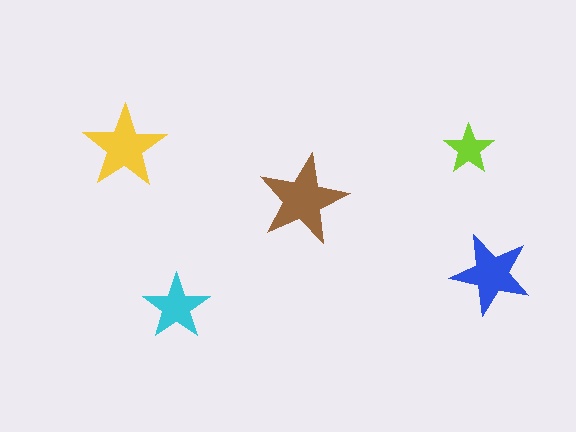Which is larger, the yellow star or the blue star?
The yellow one.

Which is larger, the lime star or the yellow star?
The yellow one.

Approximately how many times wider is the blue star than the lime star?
About 1.5 times wider.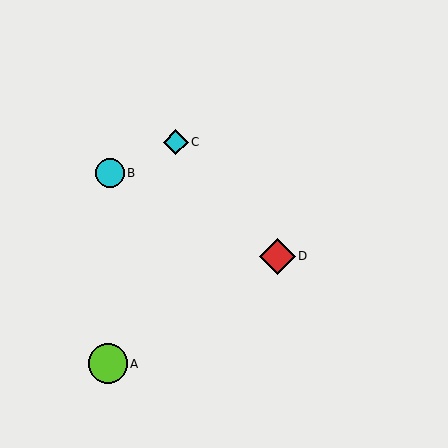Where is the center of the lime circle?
The center of the lime circle is at (108, 364).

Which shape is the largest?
The lime circle (labeled A) is the largest.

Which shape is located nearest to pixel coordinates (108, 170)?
The cyan circle (labeled B) at (110, 173) is nearest to that location.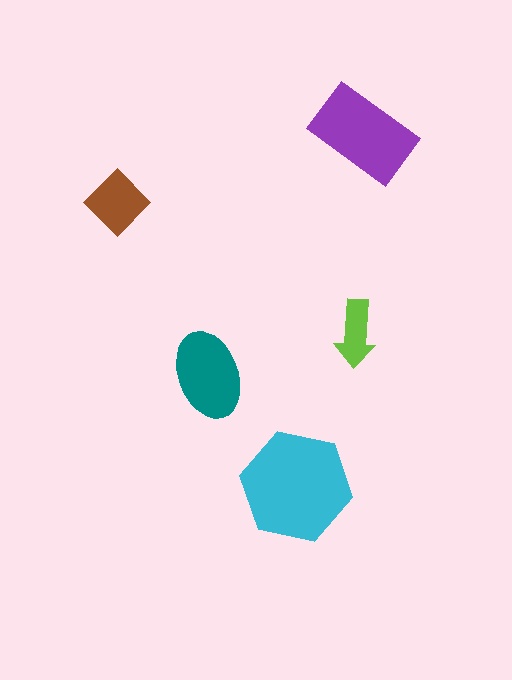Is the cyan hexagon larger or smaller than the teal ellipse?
Larger.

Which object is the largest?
The cyan hexagon.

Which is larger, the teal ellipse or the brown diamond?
The teal ellipse.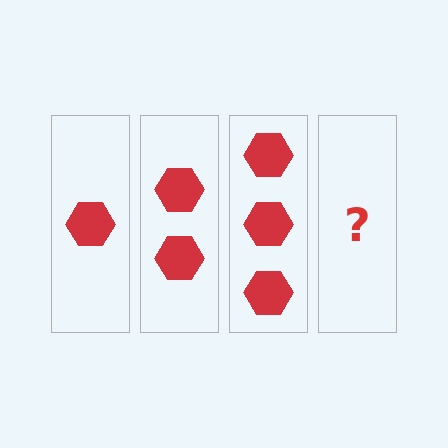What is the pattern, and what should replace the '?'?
The pattern is that each step adds one more hexagon. The '?' should be 4 hexagons.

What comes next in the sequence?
The next element should be 4 hexagons.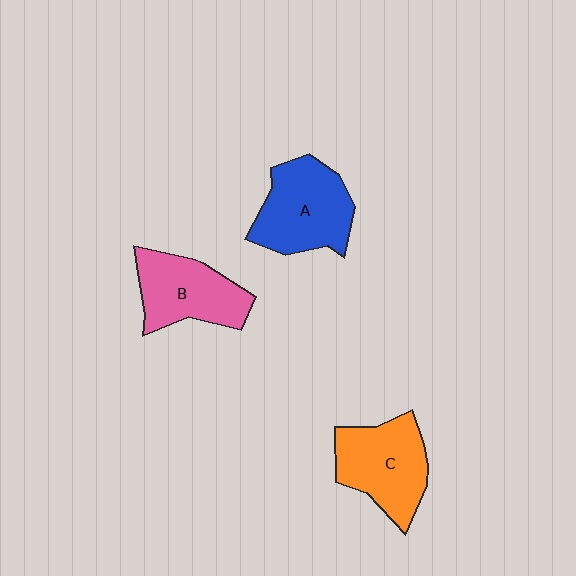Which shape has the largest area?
Shape A (blue).